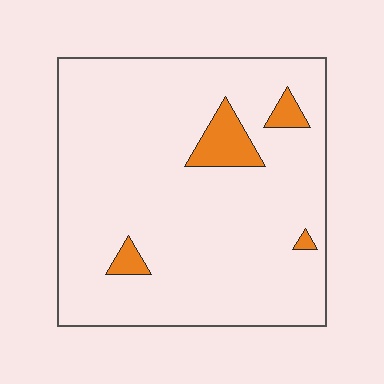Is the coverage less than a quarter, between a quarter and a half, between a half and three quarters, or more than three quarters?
Less than a quarter.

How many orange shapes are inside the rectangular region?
4.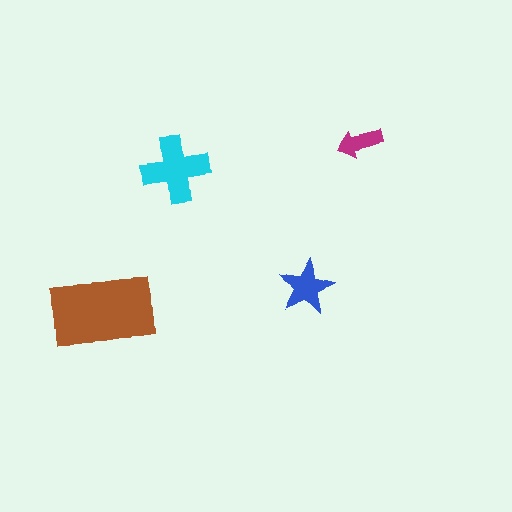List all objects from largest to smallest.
The brown rectangle, the cyan cross, the blue star, the magenta arrow.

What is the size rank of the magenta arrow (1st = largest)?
4th.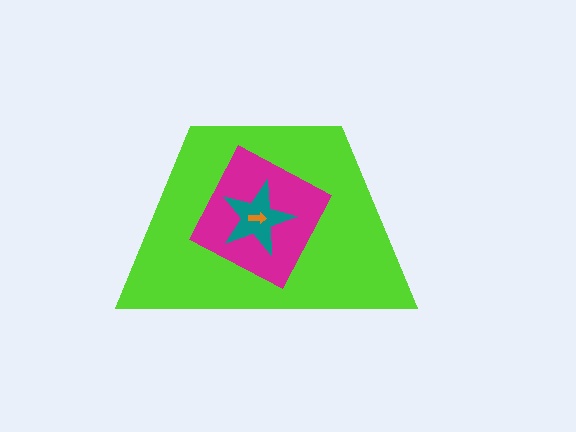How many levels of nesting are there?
4.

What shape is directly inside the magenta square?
The teal star.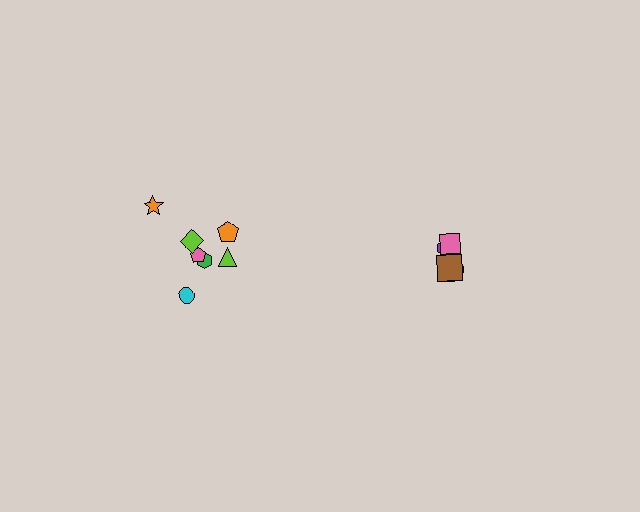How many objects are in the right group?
There are 4 objects.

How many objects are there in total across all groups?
There are 11 objects.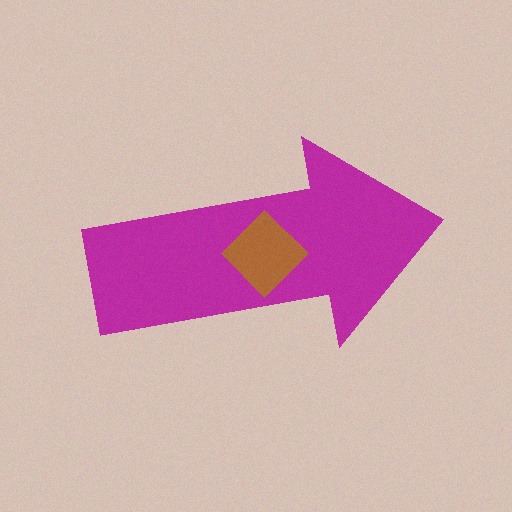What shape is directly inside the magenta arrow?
The brown diamond.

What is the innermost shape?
The brown diamond.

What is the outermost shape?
The magenta arrow.